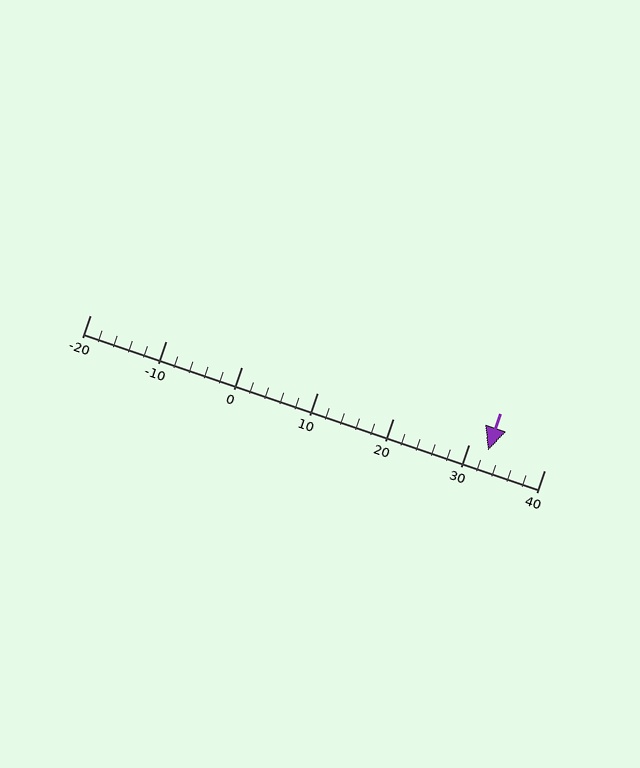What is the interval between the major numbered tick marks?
The major tick marks are spaced 10 units apart.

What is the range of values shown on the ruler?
The ruler shows values from -20 to 40.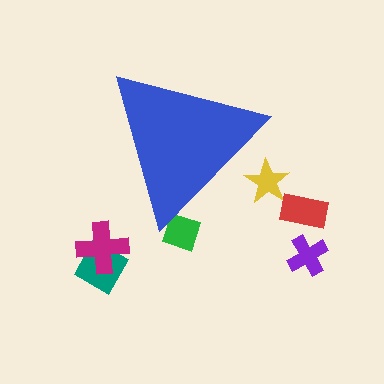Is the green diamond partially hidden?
Yes, the green diamond is partially hidden behind the blue triangle.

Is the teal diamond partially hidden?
No, the teal diamond is fully visible.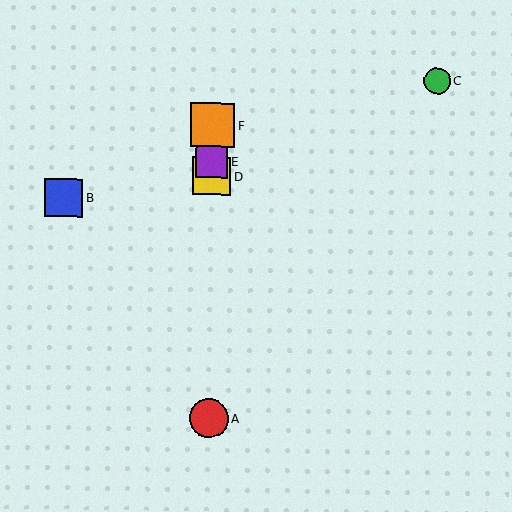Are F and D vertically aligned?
Yes, both are at x≈213.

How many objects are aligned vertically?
4 objects (A, D, E, F) are aligned vertically.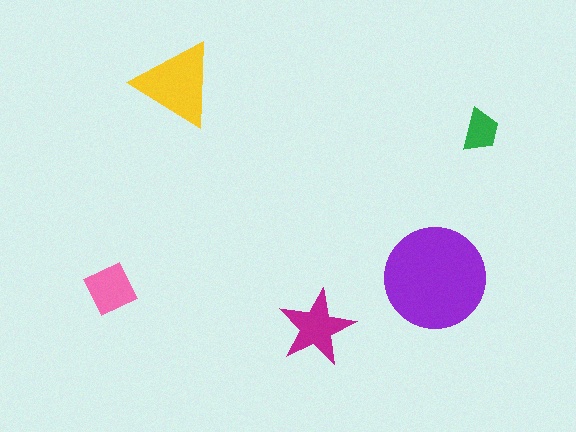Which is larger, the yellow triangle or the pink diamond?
The yellow triangle.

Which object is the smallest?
The green trapezoid.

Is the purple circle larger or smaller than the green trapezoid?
Larger.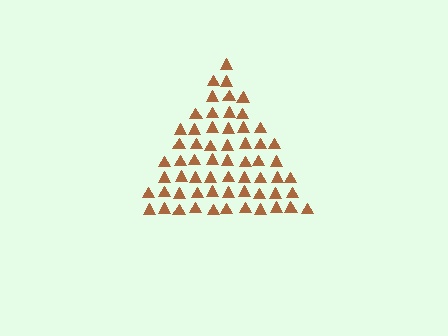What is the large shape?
The large shape is a triangle.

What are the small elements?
The small elements are triangles.